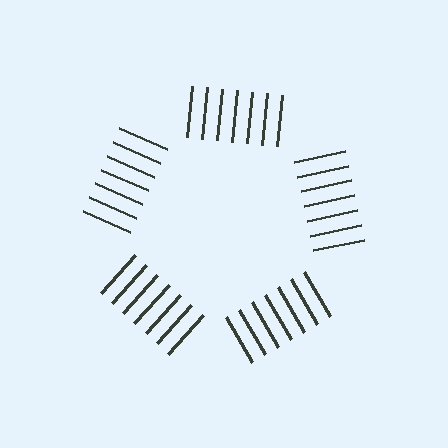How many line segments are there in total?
35 — 7 along each of the 5 edges.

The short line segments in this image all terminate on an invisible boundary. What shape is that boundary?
An illusory pentagon — the line segments terminate on its edges but no continuous stroke is drawn.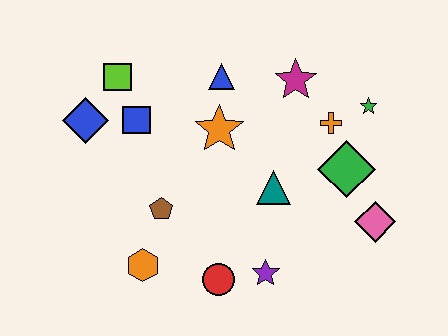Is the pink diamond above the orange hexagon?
Yes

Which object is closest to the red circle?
The purple star is closest to the red circle.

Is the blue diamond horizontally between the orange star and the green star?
No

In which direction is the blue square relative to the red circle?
The blue square is above the red circle.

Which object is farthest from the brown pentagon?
The green star is farthest from the brown pentagon.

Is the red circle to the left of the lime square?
No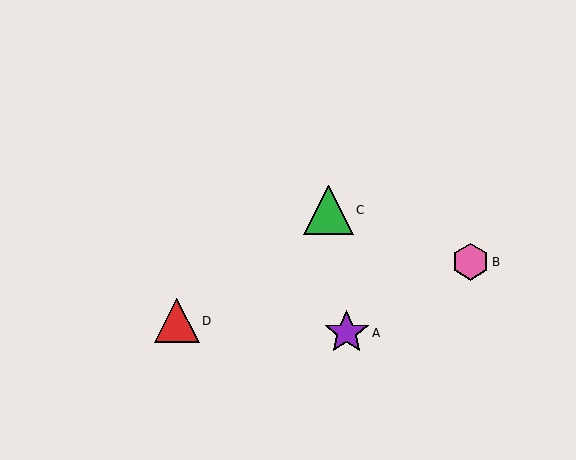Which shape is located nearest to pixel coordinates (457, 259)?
The pink hexagon (labeled B) at (471, 262) is nearest to that location.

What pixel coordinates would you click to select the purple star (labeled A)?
Click at (347, 333) to select the purple star A.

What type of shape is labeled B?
Shape B is a pink hexagon.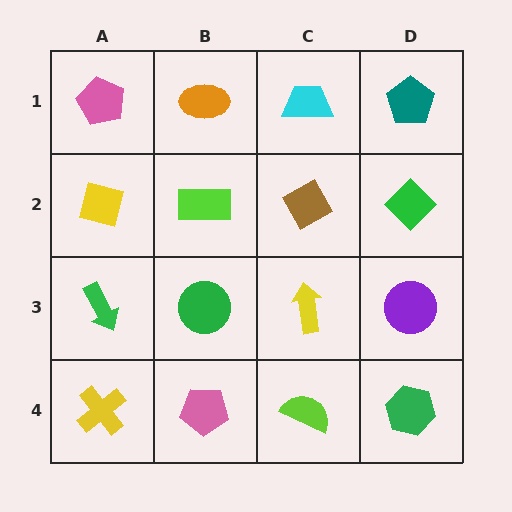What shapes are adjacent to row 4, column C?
A yellow arrow (row 3, column C), a pink pentagon (row 4, column B), a green hexagon (row 4, column D).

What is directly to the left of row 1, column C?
An orange ellipse.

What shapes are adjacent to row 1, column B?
A lime rectangle (row 2, column B), a pink pentagon (row 1, column A), a cyan trapezoid (row 1, column C).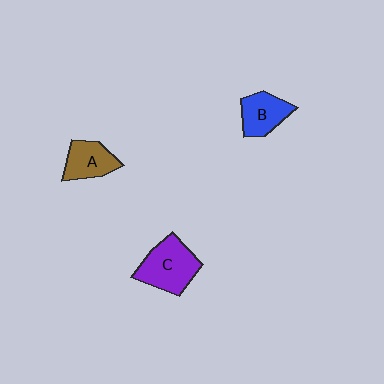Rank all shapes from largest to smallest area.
From largest to smallest: C (purple), A (brown), B (blue).